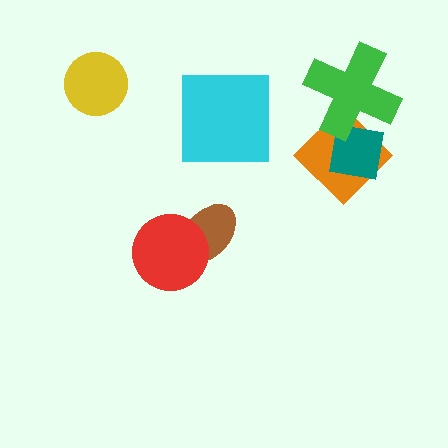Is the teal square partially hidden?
Yes, it is partially covered by another shape.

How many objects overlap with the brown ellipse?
1 object overlaps with the brown ellipse.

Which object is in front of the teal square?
The green cross is in front of the teal square.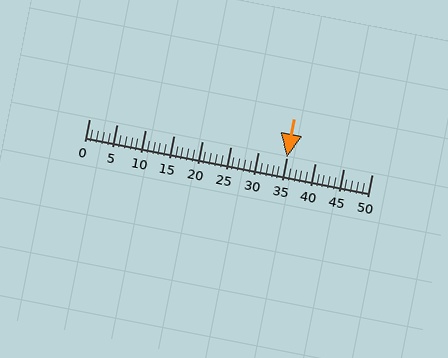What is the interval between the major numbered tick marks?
The major tick marks are spaced 5 units apart.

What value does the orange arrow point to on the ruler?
The orange arrow points to approximately 35.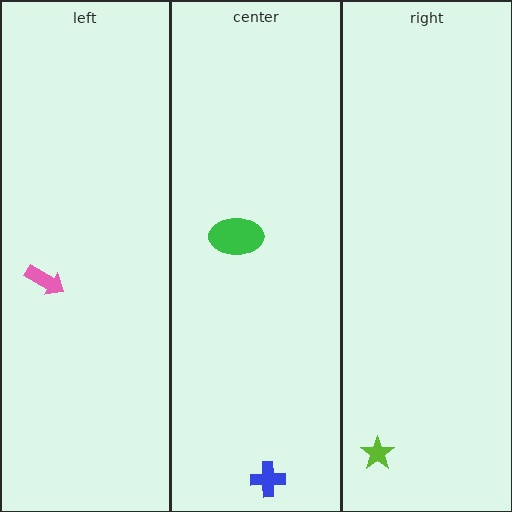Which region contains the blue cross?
The center region.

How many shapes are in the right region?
1.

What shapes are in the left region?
The pink arrow.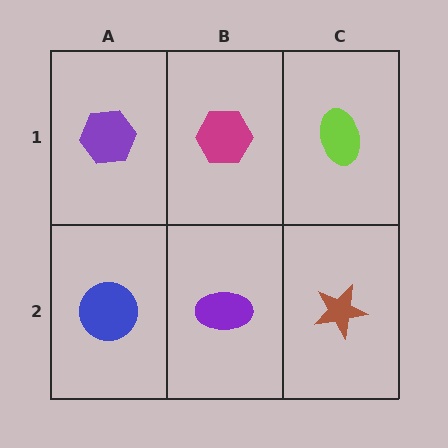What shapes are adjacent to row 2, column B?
A magenta hexagon (row 1, column B), a blue circle (row 2, column A), a brown star (row 2, column C).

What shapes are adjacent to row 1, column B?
A purple ellipse (row 2, column B), a purple hexagon (row 1, column A), a lime ellipse (row 1, column C).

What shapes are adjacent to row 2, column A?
A purple hexagon (row 1, column A), a purple ellipse (row 2, column B).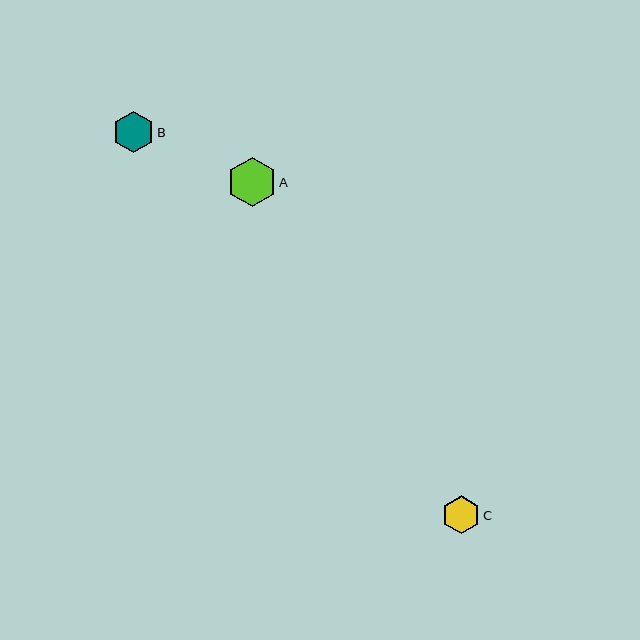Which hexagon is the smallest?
Hexagon C is the smallest with a size of approximately 38 pixels.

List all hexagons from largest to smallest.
From largest to smallest: A, B, C.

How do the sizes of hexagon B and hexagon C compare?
Hexagon B and hexagon C are approximately the same size.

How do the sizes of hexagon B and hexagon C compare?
Hexagon B and hexagon C are approximately the same size.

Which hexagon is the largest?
Hexagon A is the largest with a size of approximately 49 pixels.